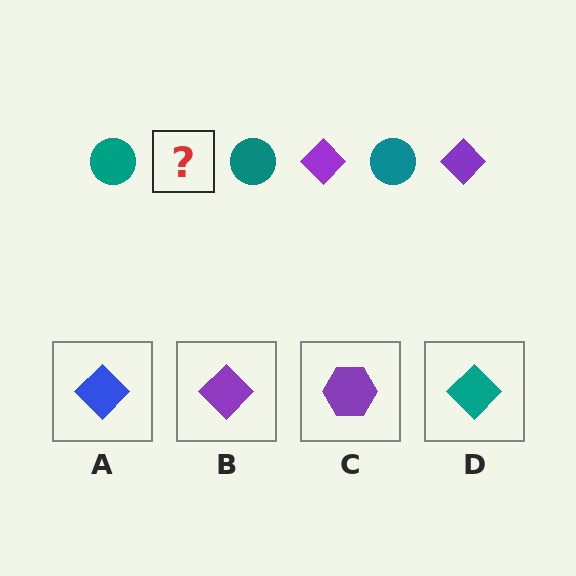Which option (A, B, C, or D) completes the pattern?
B.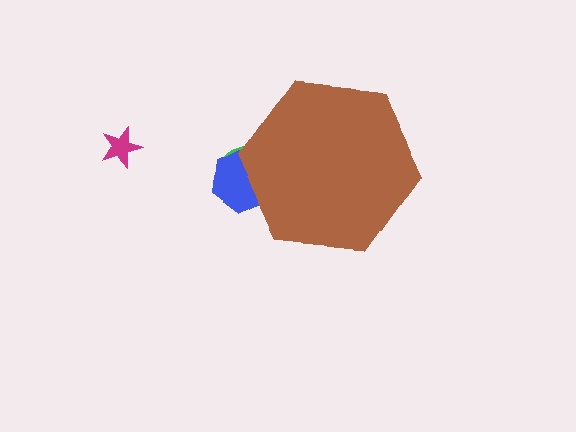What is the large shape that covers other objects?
A brown hexagon.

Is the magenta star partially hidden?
No, the magenta star is fully visible.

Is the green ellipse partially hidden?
Yes, the green ellipse is partially hidden behind the brown hexagon.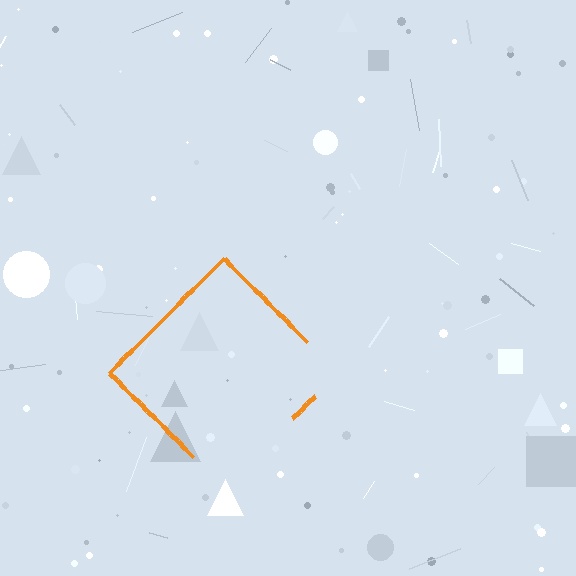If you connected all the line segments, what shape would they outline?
They would outline a diamond.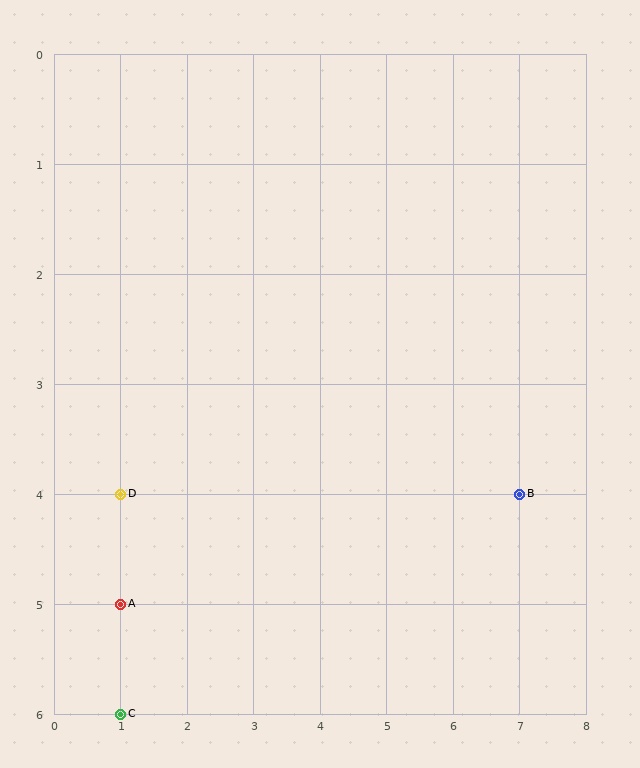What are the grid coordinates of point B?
Point B is at grid coordinates (7, 4).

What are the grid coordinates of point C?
Point C is at grid coordinates (1, 6).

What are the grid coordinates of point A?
Point A is at grid coordinates (1, 5).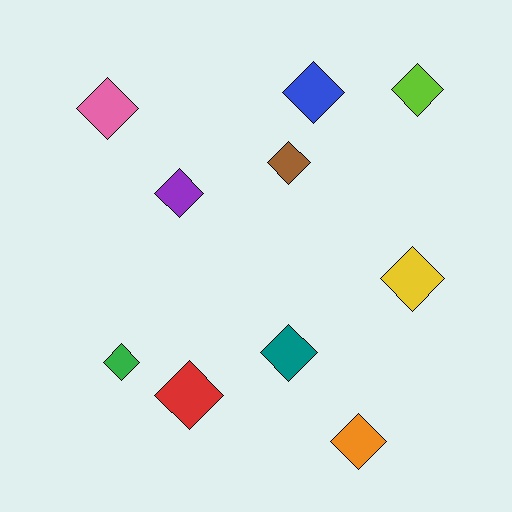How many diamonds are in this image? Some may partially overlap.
There are 10 diamonds.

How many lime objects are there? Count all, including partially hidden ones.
There is 1 lime object.